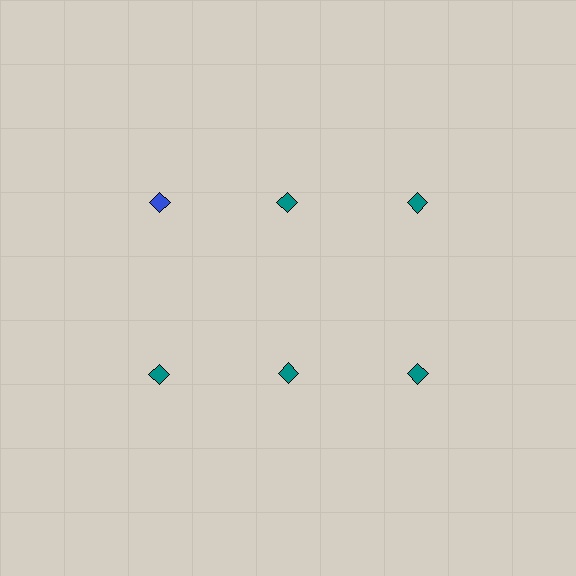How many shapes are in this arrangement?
There are 6 shapes arranged in a grid pattern.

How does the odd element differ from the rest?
It has a different color: blue instead of teal.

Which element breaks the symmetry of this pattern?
The blue diamond in the top row, leftmost column breaks the symmetry. All other shapes are teal diamonds.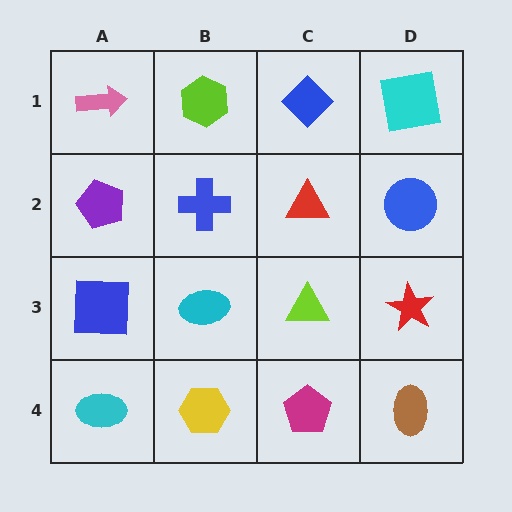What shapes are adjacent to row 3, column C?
A red triangle (row 2, column C), a magenta pentagon (row 4, column C), a cyan ellipse (row 3, column B), a red star (row 3, column D).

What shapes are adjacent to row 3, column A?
A purple pentagon (row 2, column A), a cyan ellipse (row 4, column A), a cyan ellipse (row 3, column B).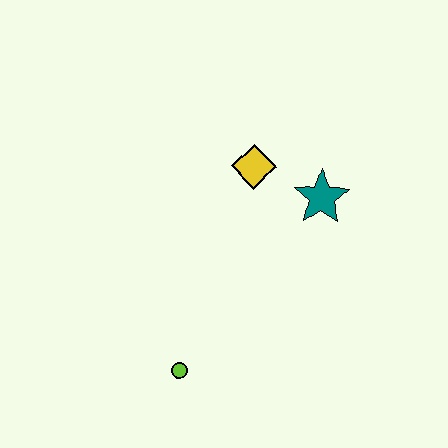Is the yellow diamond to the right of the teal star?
No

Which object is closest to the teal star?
The yellow diamond is closest to the teal star.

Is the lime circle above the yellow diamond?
No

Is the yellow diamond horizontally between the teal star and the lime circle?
Yes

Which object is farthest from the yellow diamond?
The lime circle is farthest from the yellow diamond.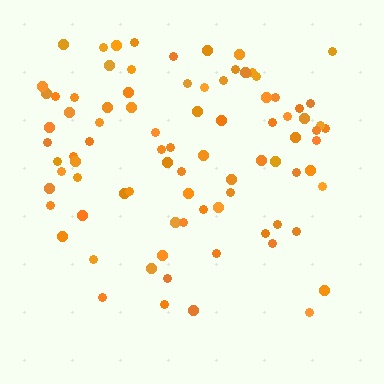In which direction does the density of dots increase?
From bottom to top, with the top side densest.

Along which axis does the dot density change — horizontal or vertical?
Vertical.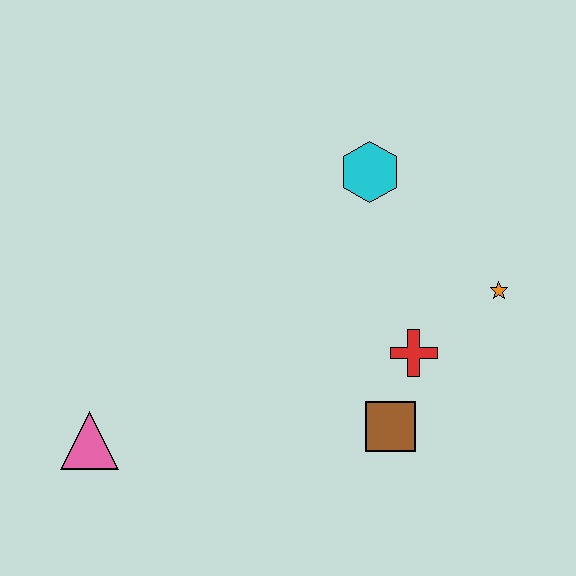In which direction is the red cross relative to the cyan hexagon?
The red cross is below the cyan hexagon.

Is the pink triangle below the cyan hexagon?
Yes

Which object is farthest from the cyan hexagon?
The pink triangle is farthest from the cyan hexagon.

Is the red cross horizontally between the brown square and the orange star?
Yes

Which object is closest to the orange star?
The red cross is closest to the orange star.